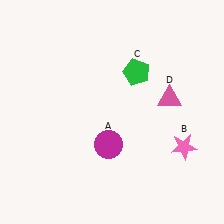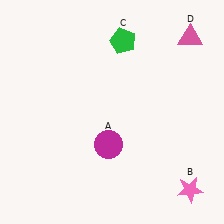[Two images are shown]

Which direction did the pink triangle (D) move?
The pink triangle (D) moved up.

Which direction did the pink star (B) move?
The pink star (B) moved down.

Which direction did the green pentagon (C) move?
The green pentagon (C) moved up.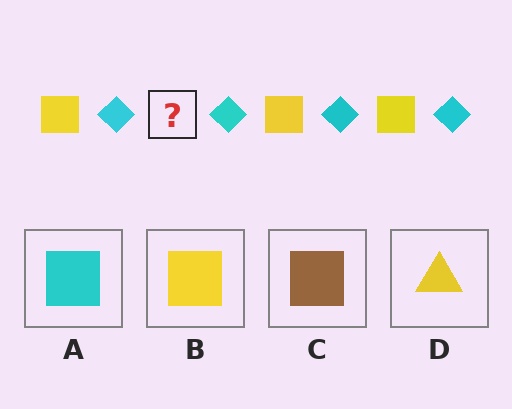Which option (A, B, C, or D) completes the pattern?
B.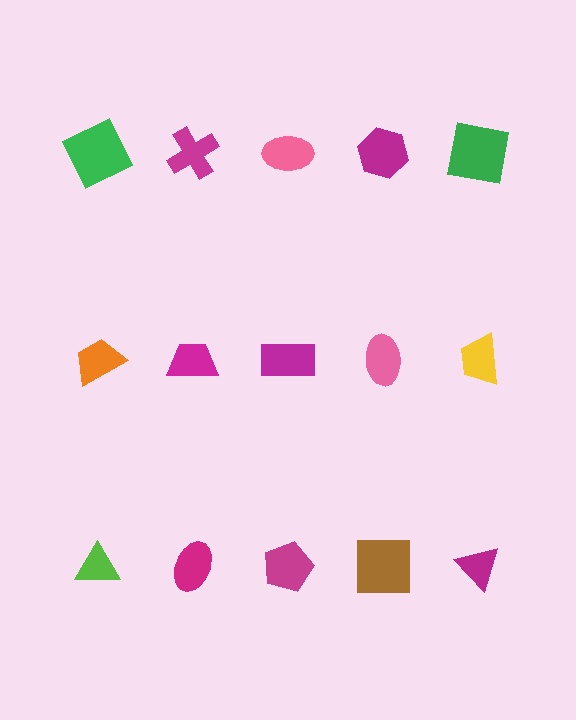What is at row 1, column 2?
A magenta cross.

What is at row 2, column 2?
A magenta trapezoid.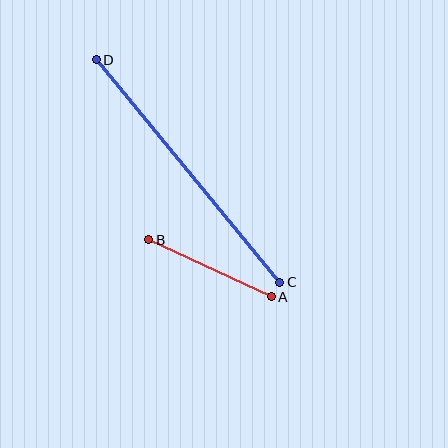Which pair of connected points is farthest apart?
Points C and D are farthest apart.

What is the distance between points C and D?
The distance is approximately 289 pixels.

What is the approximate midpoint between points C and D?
The midpoint is at approximately (188, 171) pixels.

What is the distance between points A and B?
The distance is approximately 135 pixels.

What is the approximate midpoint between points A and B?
The midpoint is at approximately (210, 268) pixels.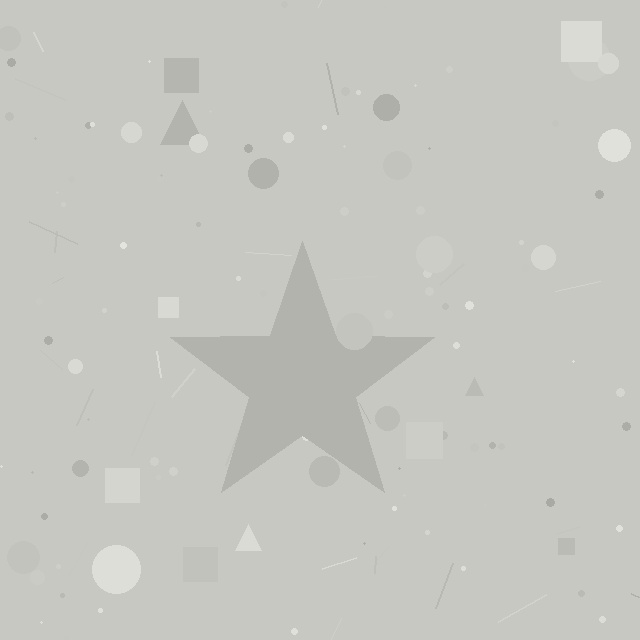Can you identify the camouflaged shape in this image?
The camouflaged shape is a star.